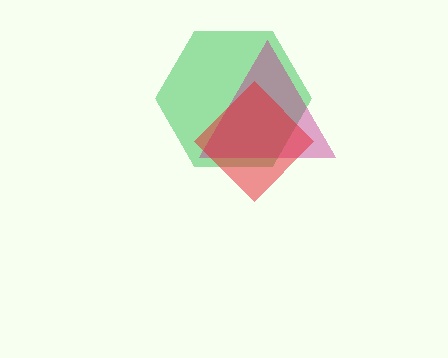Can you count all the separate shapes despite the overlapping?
Yes, there are 3 separate shapes.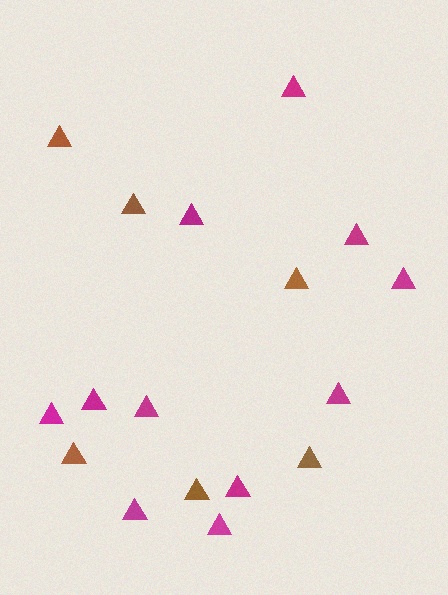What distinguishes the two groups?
There are 2 groups: one group of brown triangles (6) and one group of magenta triangles (11).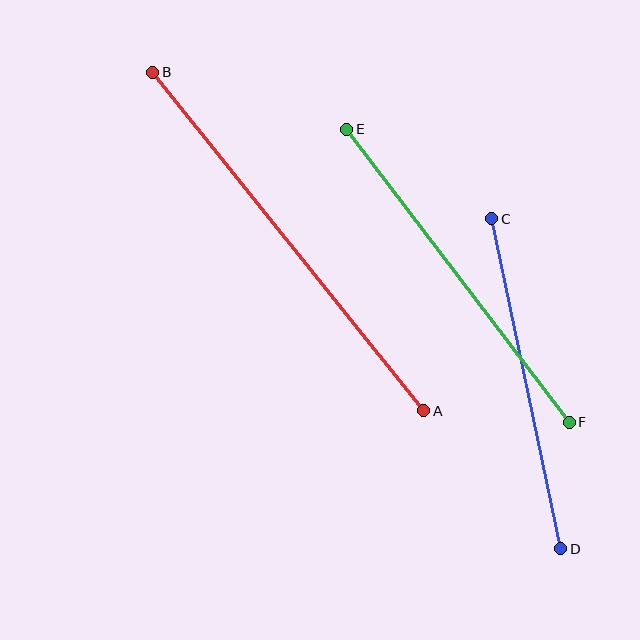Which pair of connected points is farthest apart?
Points A and B are farthest apart.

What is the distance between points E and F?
The distance is approximately 368 pixels.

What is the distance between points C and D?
The distance is approximately 338 pixels.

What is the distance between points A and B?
The distance is approximately 433 pixels.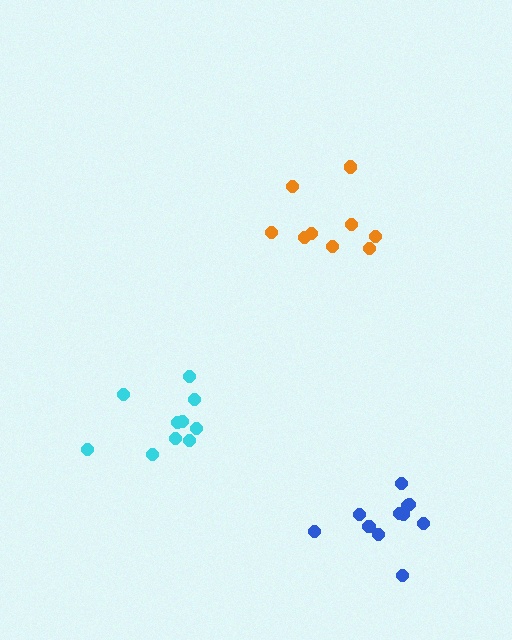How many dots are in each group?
Group 1: 10 dots, Group 2: 9 dots, Group 3: 11 dots (30 total).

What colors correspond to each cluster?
The clusters are colored: cyan, orange, blue.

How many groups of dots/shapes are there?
There are 3 groups.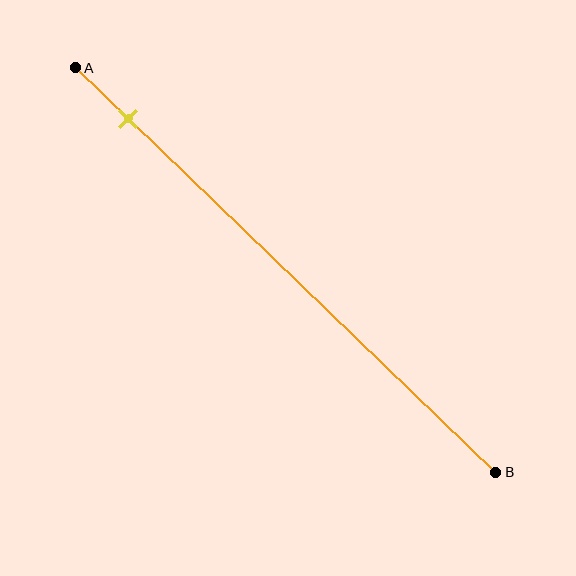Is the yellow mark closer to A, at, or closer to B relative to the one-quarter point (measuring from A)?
The yellow mark is closer to point A than the one-quarter point of segment AB.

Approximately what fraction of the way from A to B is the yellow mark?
The yellow mark is approximately 15% of the way from A to B.